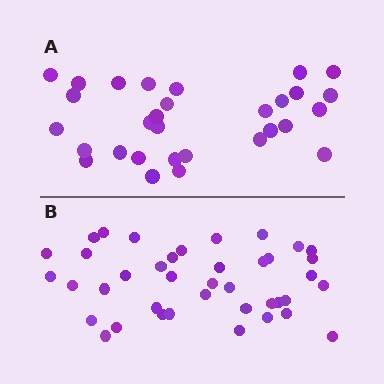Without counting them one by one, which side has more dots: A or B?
Region B (the bottom region) has more dots.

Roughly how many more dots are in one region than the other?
Region B has roughly 10 or so more dots than region A.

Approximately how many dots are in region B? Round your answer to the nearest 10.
About 40 dots.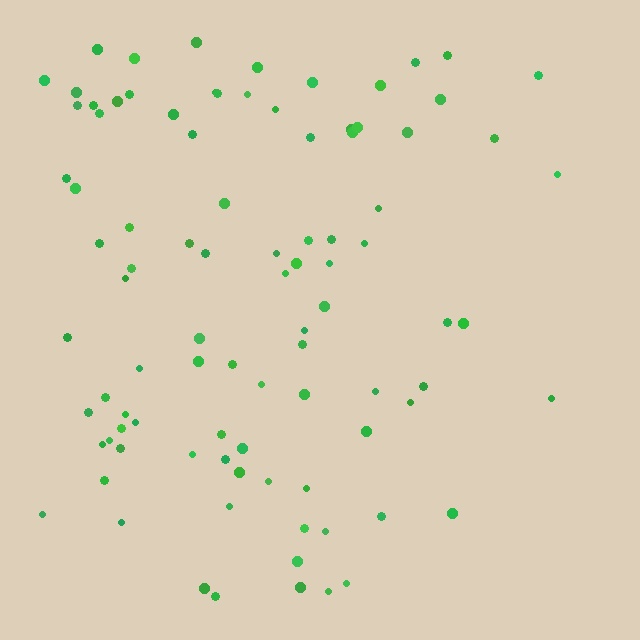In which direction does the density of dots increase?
From right to left, with the left side densest.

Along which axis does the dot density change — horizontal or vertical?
Horizontal.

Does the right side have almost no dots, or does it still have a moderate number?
Still a moderate number, just noticeably fewer than the left.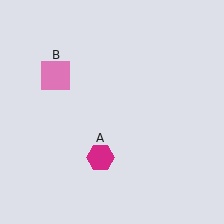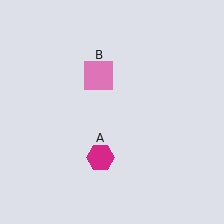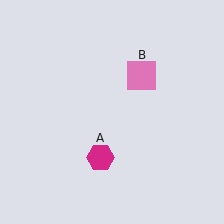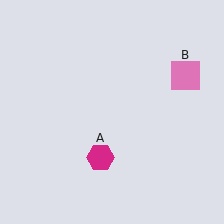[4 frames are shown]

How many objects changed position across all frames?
1 object changed position: pink square (object B).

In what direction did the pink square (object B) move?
The pink square (object B) moved right.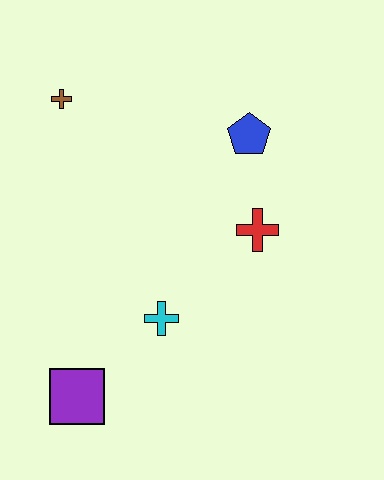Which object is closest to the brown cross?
The blue pentagon is closest to the brown cross.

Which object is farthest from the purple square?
The blue pentagon is farthest from the purple square.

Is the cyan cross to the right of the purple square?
Yes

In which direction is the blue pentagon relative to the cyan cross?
The blue pentagon is above the cyan cross.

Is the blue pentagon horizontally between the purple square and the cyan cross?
No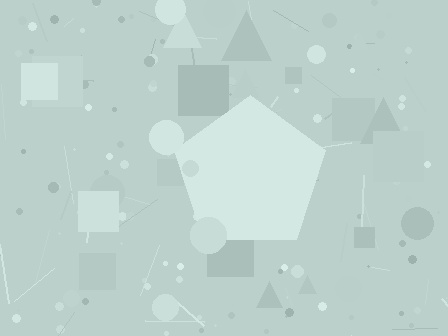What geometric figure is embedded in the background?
A pentagon is embedded in the background.